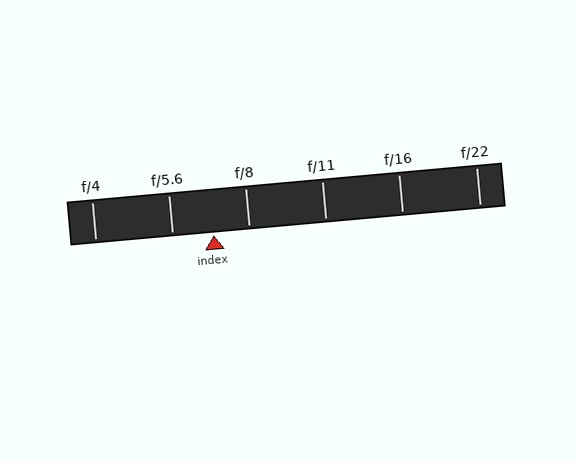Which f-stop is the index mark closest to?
The index mark is closest to f/8.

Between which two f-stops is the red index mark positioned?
The index mark is between f/5.6 and f/8.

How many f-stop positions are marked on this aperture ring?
There are 6 f-stop positions marked.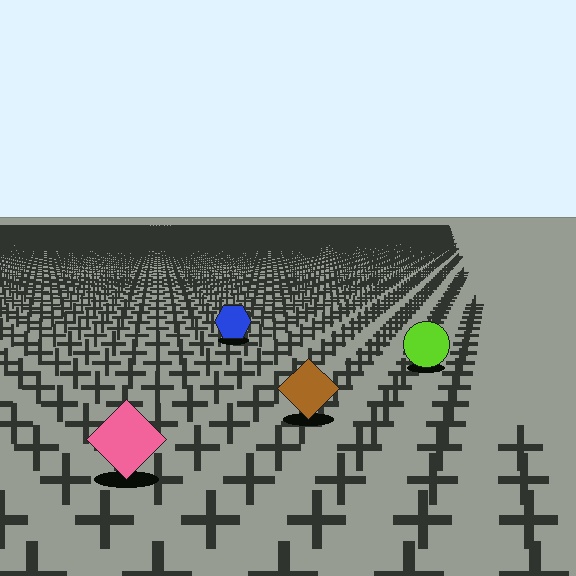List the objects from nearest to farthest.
From nearest to farthest: the pink diamond, the brown diamond, the lime circle, the blue hexagon.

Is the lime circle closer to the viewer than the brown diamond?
No. The brown diamond is closer — you can tell from the texture gradient: the ground texture is coarser near it.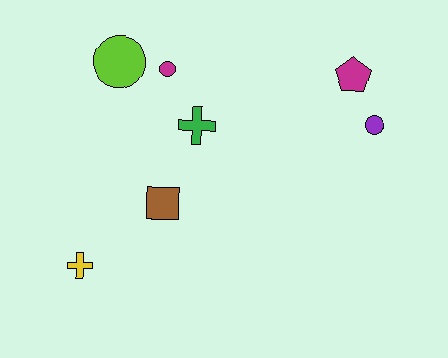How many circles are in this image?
There are 3 circles.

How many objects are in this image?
There are 7 objects.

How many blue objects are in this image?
There are no blue objects.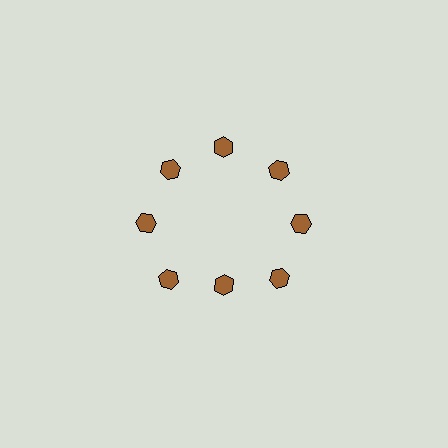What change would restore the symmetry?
The symmetry would be restored by moving it outward, back onto the ring so that all 8 hexagons sit at equal angles and equal distance from the center.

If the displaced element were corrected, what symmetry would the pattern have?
It would have 8-fold rotational symmetry — the pattern would map onto itself every 45 degrees.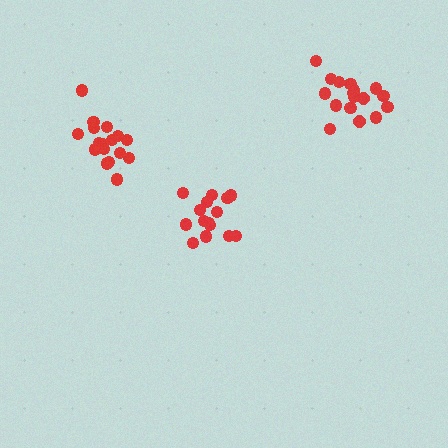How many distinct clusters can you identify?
There are 3 distinct clusters.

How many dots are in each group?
Group 1: 18 dots, Group 2: 15 dots, Group 3: 18 dots (51 total).